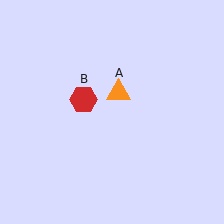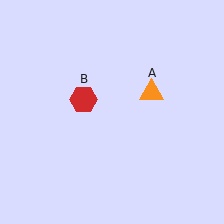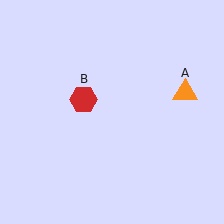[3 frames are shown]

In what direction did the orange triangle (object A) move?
The orange triangle (object A) moved right.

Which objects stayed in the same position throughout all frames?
Red hexagon (object B) remained stationary.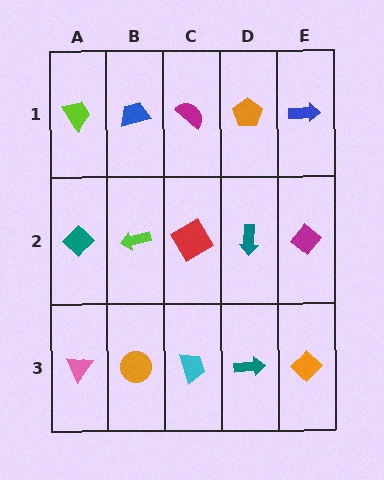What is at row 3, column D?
A teal arrow.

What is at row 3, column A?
A pink triangle.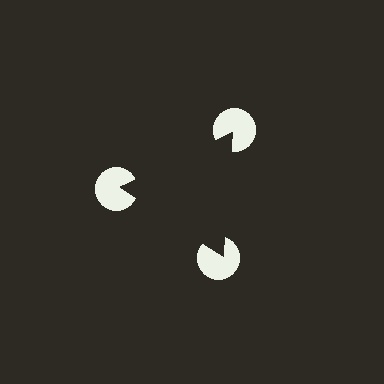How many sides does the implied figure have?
3 sides.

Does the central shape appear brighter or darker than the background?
It typically appears slightly darker than the background, even though no actual brightness change is drawn.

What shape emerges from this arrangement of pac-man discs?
An illusory triangle — its edges are inferred from the aligned wedge cuts in the pac-man discs, not physically drawn.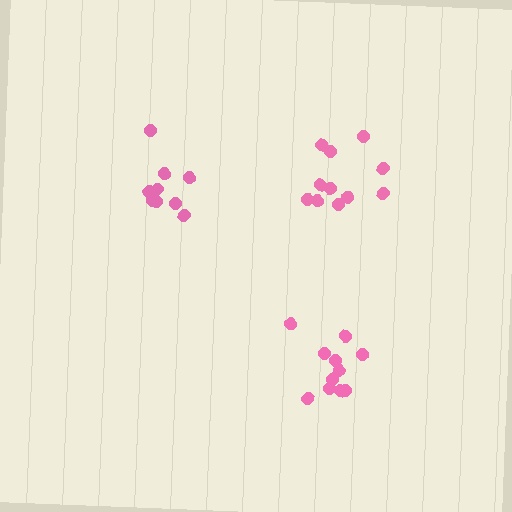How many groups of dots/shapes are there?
There are 3 groups.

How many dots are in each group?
Group 1: 11 dots, Group 2: 9 dots, Group 3: 11 dots (31 total).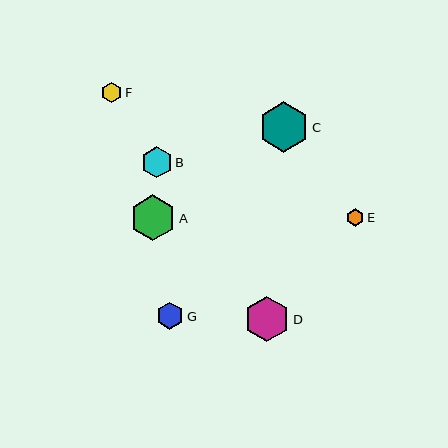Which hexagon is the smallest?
Hexagon E is the smallest with a size of approximately 17 pixels.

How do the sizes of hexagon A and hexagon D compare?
Hexagon A and hexagon D are approximately the same size.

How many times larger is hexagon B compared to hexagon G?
Hexagon B is approximately 1.1 times the size of hexagon G.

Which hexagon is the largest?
Hexagon C is the largest with a size of approximately 50 pixels.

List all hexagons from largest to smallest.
From largest to smallest: C, A, D, B, G, F, E.